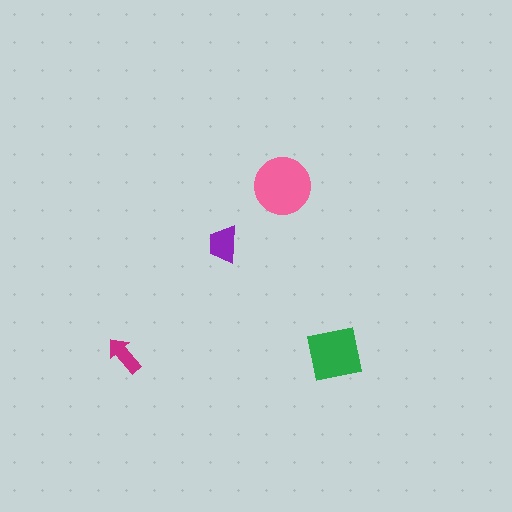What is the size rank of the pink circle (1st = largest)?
1st.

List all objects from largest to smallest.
The pink circle, the green square, the purple trapezoid, the magenta arrow.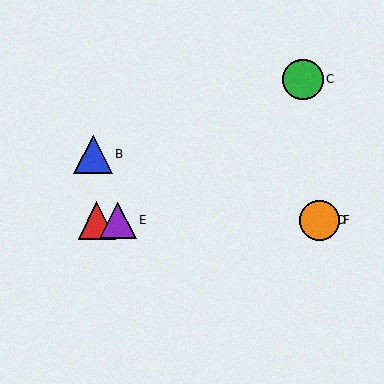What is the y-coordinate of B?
Object B is at y≈154.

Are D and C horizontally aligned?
No, D is at y≈220 and C is at y≈79.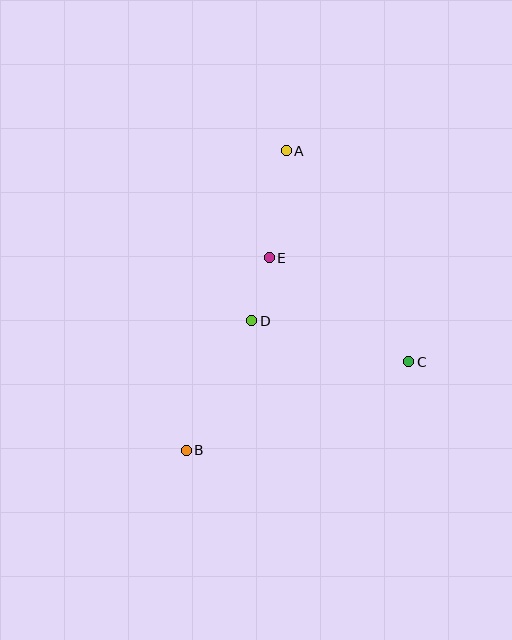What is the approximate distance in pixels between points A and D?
The distance between A and D is approximately 174 pixels.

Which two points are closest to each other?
Points D and E are closest to each other.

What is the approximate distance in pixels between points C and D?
The distance between C and D is approximately 162 pixels.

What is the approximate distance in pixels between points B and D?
The distance between B and D is approximately 145 pixels.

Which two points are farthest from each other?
Points A and B are farthest from each other.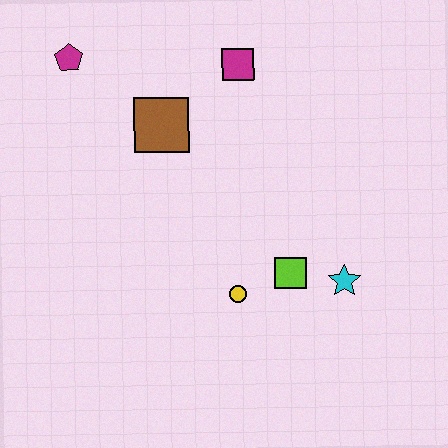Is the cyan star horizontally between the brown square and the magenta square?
No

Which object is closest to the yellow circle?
The lime square is closest to the yellow circle.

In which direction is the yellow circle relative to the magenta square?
The yellow circle is below the magenta square.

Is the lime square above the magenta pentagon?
No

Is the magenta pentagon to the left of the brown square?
Yes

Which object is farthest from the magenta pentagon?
The cyan star is farthest from the magenta pentagon.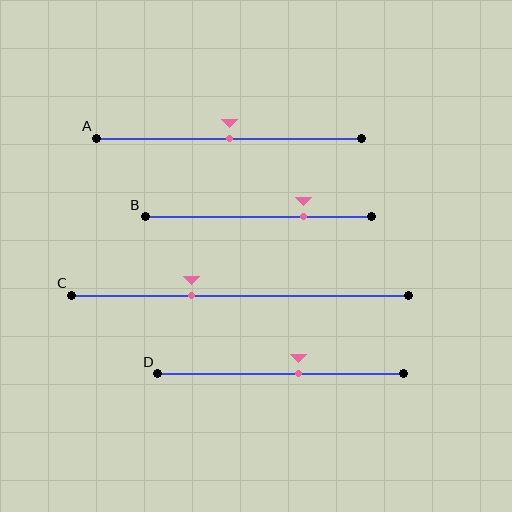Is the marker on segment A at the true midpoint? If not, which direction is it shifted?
Yes, the marker on segment A is at the true midpoint.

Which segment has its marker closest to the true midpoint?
Segment A has its marker closest to the true midpoint.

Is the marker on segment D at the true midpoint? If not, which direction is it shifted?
No, the marker on segment D is shifted to the right by about 7% of the segment length.